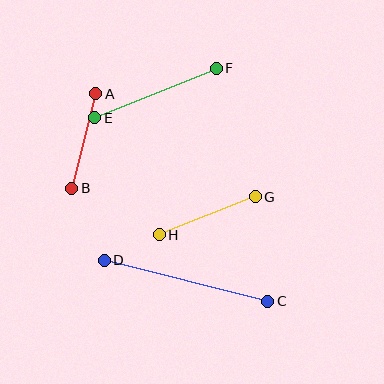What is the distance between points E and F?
The distance is approximately 131 pixels.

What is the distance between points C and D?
The distance is approximately 168 pixels.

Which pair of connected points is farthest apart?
Points C and D are farthest apart.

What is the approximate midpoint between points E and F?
The midpoint is at approximately (156, 93) pixels.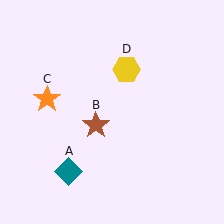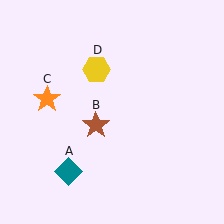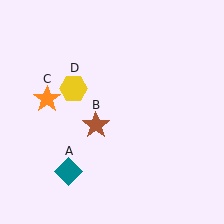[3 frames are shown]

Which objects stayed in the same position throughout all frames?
Teal diamond (object A) and brown star (object B) and orange star (object C) remained stationary.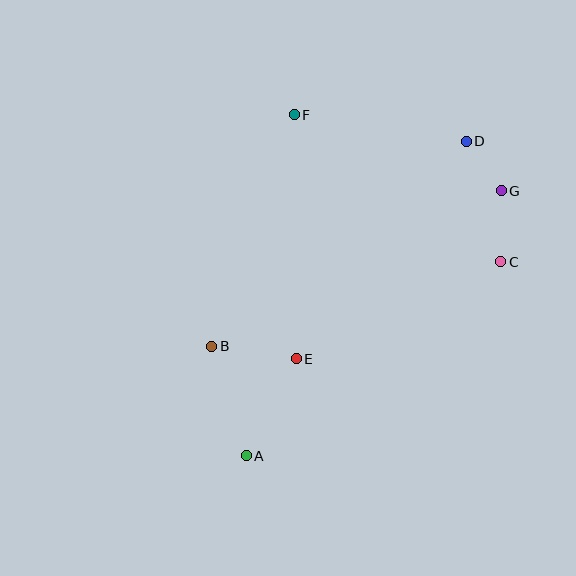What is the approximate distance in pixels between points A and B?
The distance between A and B is approximately 115 pixels.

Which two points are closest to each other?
Points D and G are closest to each other.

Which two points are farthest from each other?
Points A and D are farthest from each other.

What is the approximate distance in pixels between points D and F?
The distance between D and F is approximately 174 pixels.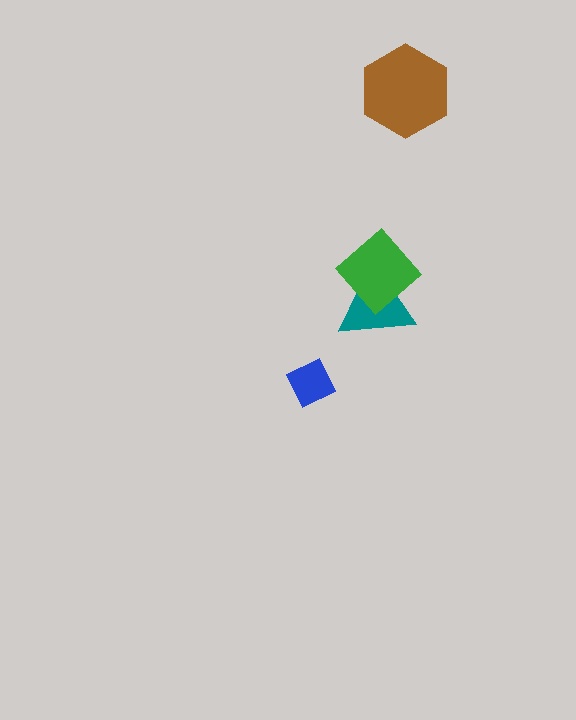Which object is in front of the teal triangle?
The green diamond is in front of the teal triangle.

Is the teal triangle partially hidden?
Yes, it is partially covered by another shape.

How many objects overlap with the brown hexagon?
0 objects overlap with the brown hexagon.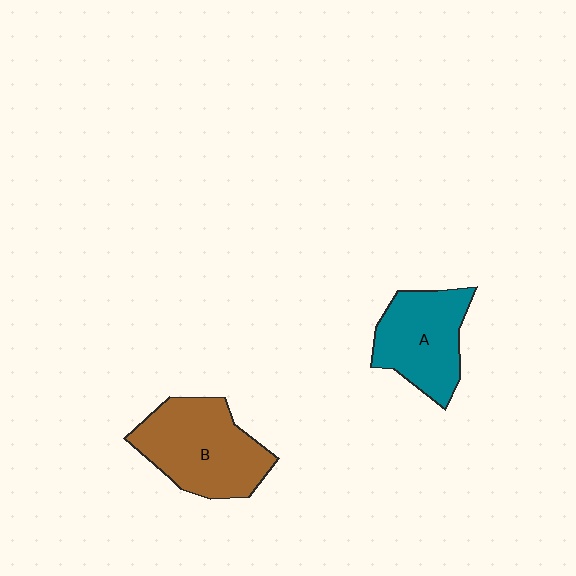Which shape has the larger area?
Shape B (brown).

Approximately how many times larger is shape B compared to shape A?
Approximately 1.2 times.